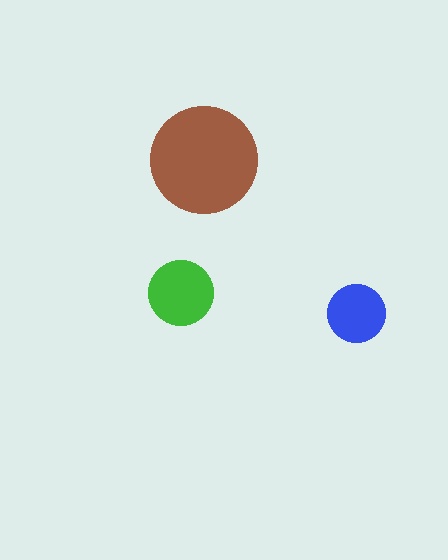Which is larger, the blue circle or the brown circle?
The brown one.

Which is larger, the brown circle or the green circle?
The brown one.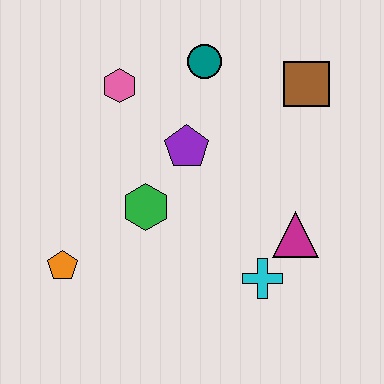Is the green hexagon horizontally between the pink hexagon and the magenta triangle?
Yes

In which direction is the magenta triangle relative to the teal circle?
The magenta triangle is below the teal circle.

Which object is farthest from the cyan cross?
The pink hexagon is farthest from the cyan cross.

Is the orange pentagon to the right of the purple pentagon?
No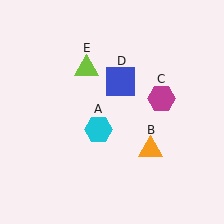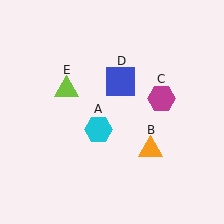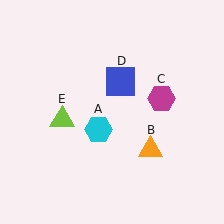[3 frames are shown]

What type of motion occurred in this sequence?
The lime triangle (object E) rotated counterclockwise around the center of the scene.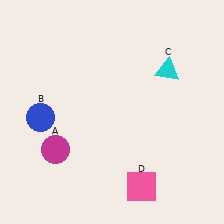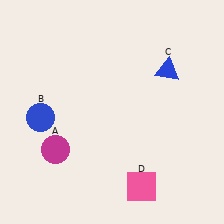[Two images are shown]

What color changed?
The triangle (C) changed from cyan in Image 1 to blue in Image 2.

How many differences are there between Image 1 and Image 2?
There is 1 difference between the two images.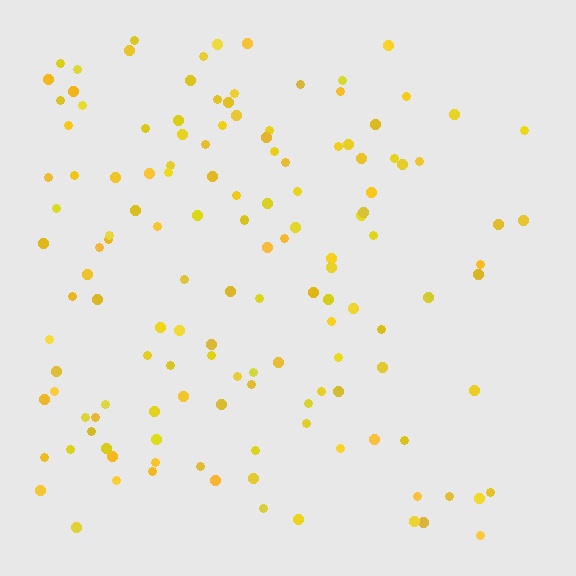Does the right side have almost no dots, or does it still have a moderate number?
Still a moderate number, just noticeably fewer than the left.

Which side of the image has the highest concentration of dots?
The left.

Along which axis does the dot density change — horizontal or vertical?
Horizontal.